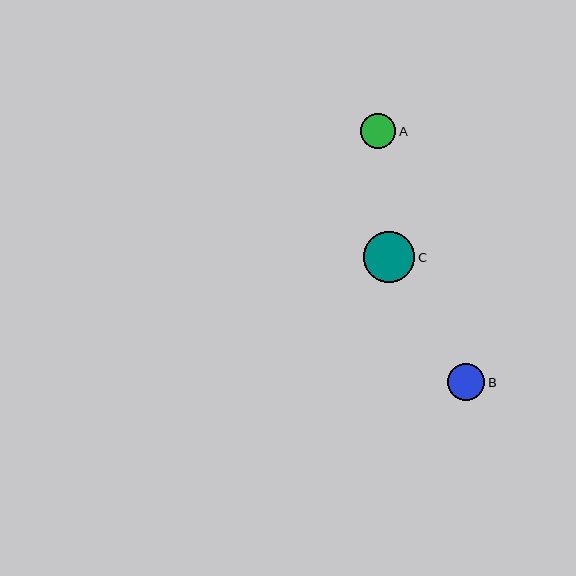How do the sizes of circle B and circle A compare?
Circle B and circle A are approximately the same size.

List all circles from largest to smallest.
From largest to smallest: C, B, A.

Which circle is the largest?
Circle C is the largest with a size of approximately 51 pixels.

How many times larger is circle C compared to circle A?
Circle C is approximately 1.5 times the size of circle A.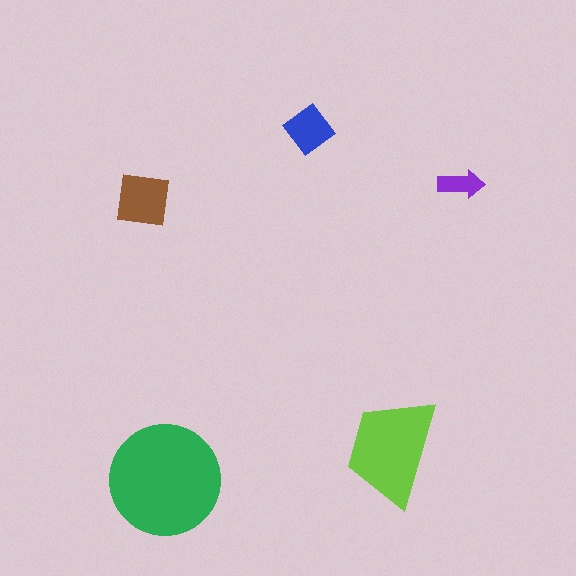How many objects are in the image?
There are 5 objects in the image.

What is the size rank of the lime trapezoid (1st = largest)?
2nd.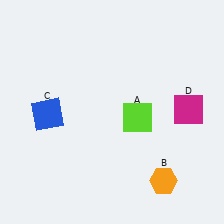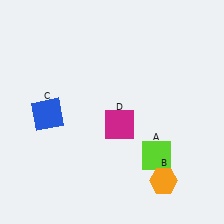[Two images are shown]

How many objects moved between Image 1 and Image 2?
2 objects moved between the two images.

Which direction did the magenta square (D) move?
The magenta square (D) moved left.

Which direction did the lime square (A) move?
The lime square (A) moved down.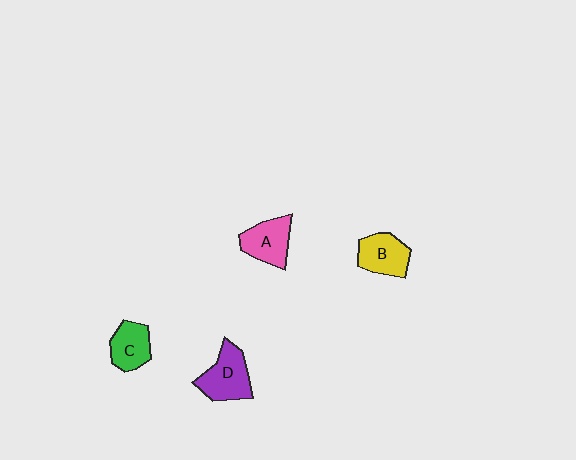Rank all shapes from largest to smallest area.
From largest to smallest: D (purple), A (pink), B (yellow), C (green).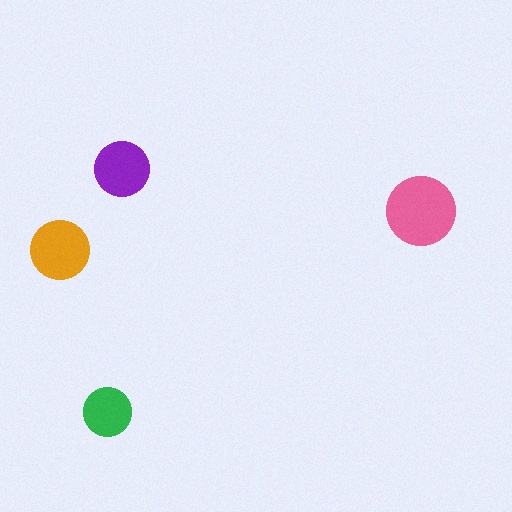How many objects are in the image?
There are 4 objects in the image.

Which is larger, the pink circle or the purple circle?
The pink one.